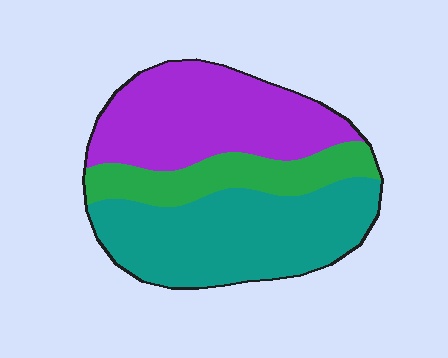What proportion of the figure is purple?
Purple takes up between a third and a half of the figure.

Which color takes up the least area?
Green, at roughly 20%.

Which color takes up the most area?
Teal, at roughly 40%.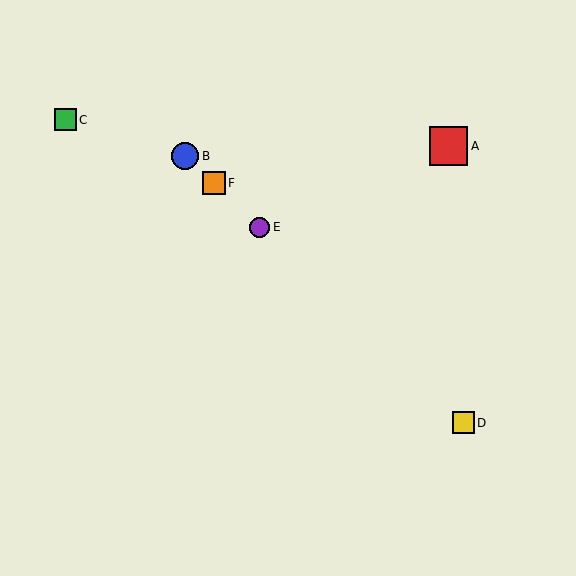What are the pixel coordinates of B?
Object B is at (185, 156).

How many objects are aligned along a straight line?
4 objects (B, D, E, F) are aligned along a straight line.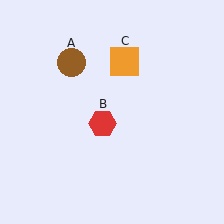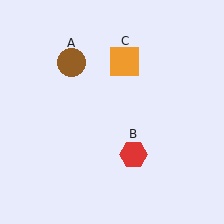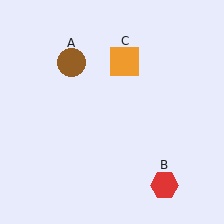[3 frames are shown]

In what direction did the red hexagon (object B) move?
The red hexagon (object B) moved down and to the right.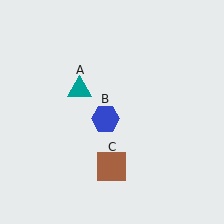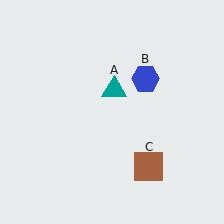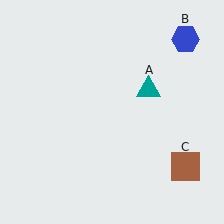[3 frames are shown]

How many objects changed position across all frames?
3 objects changed position: teal triangle (object A), blue hexagon (object B), brown square (object C).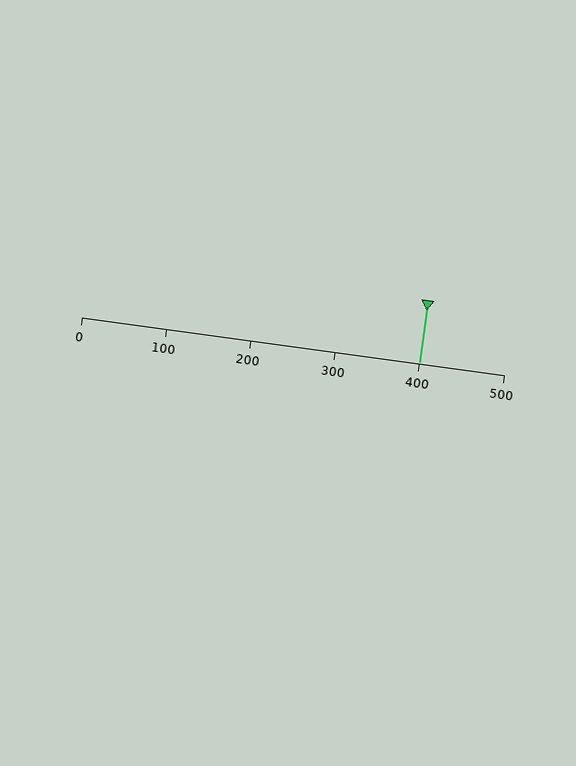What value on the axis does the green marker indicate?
The marker indicates approximately 400.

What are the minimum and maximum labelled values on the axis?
The axis runs from 0 to 500.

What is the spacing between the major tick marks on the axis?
The major ticks are spaced 100 apart.